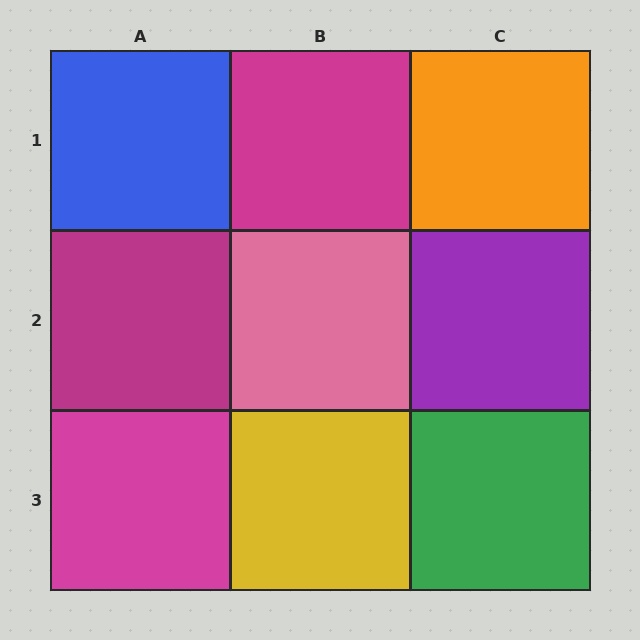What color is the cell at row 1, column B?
Magenta.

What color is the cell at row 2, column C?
Purple.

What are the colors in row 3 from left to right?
Magenta, yellow, green.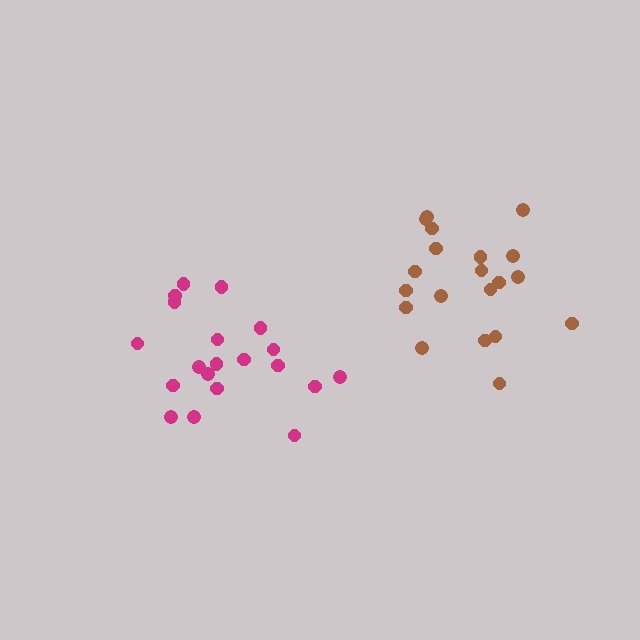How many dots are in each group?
Group 1: 20 dots, Group 2: 20 dots (40 total).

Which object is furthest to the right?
The brown cluster is rightmost.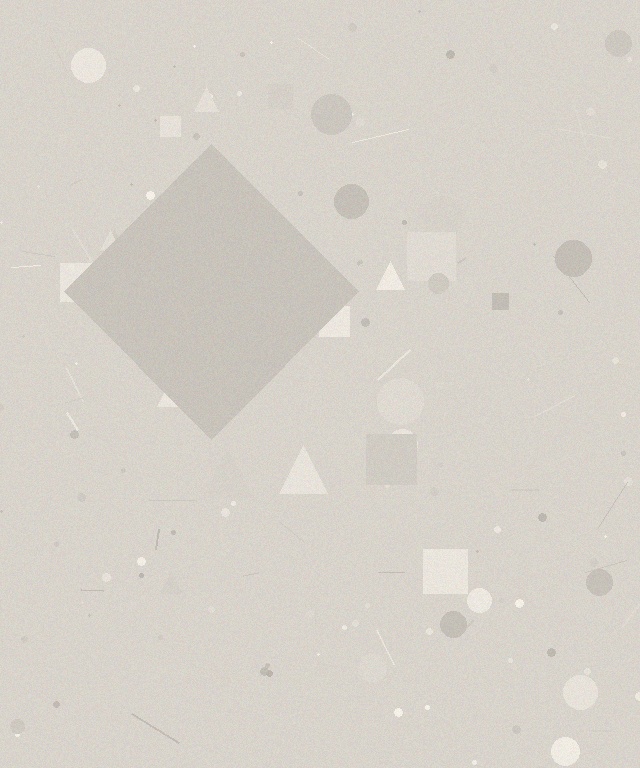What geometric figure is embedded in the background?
A diamond is embedded in the background.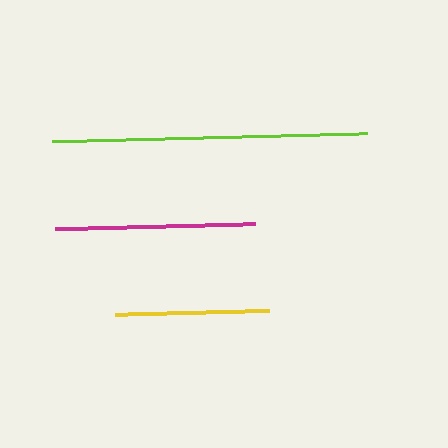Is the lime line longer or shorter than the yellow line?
The lime line is longer than the yellow line.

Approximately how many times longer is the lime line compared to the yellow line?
The lime line is approximately 2.0 times the length of the yellow line.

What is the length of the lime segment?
The lime segment is approximately 315 pixels long.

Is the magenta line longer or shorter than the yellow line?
The magenta line is longer than the yellow line.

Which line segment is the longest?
The lime line is the longest at approximately 315 pixels.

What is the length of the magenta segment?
The magenta segment is approximately 200 pixels long.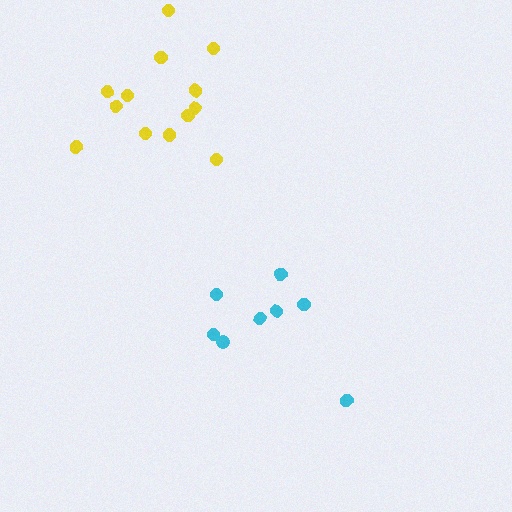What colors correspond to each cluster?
The clusters are colored: cyan, yellow.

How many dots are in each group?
Group 1: 8 dots, Group 2: 13 dots (21 total).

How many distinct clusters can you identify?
There are 2 distinct clusters.